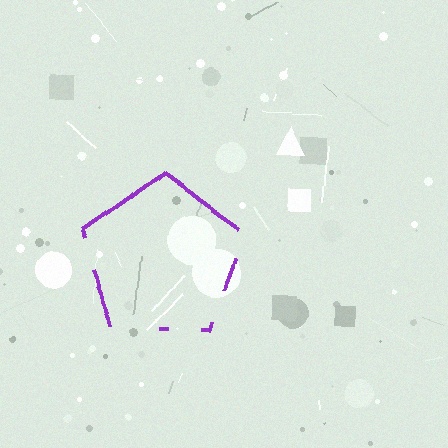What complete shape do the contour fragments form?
The contour fragments form a pentagon.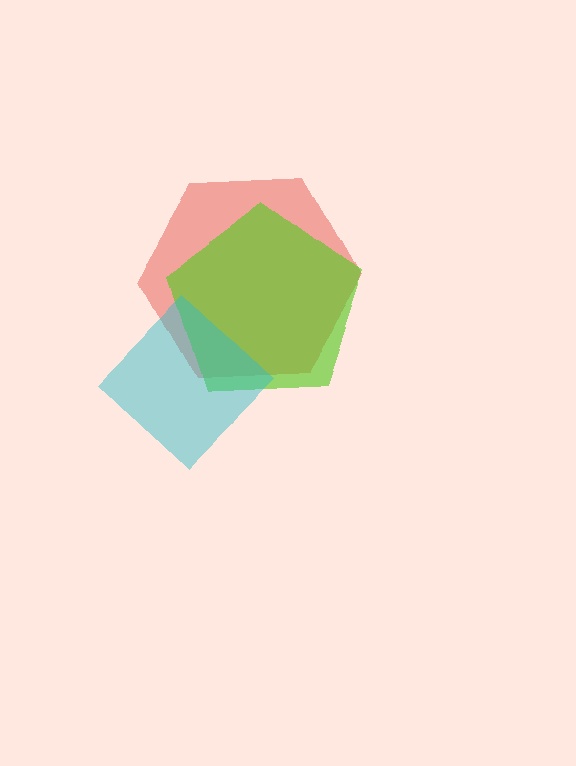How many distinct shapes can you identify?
There are 3 distinct shapes: a red hexagon, a lime pentagon, a cyan diamond.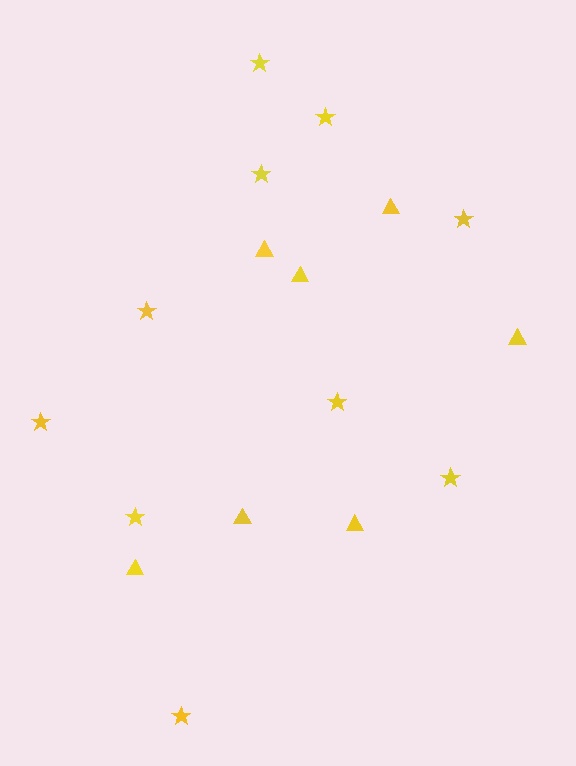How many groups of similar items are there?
There are 2 groups: one group of stars (10) and one group of triangles (7).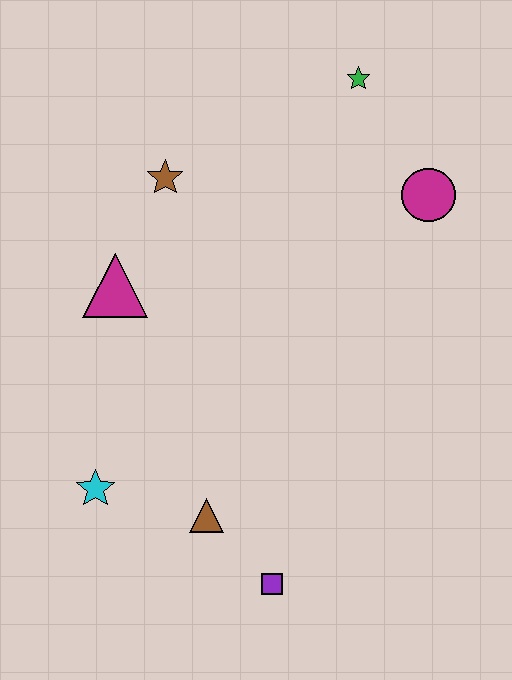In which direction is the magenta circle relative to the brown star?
The magenta circle is to the right of the brown star.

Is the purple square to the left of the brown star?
No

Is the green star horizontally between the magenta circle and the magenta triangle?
Yes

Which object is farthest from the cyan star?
The green star is farthest from the cyan star.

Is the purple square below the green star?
Yes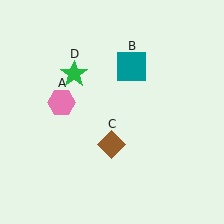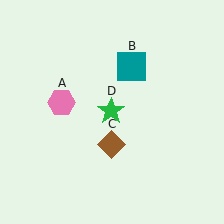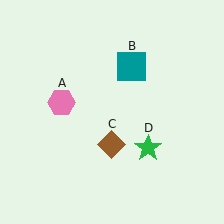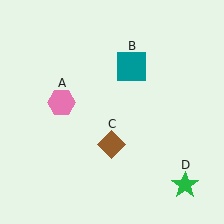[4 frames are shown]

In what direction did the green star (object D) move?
The green star (object D) moved down and to the right.